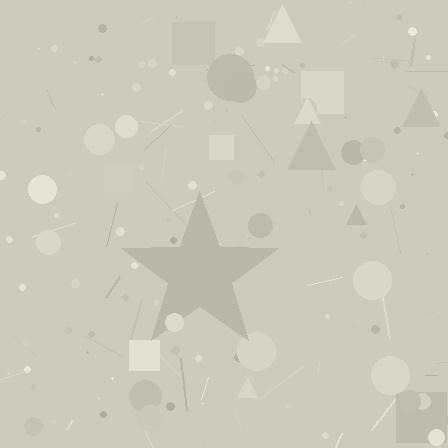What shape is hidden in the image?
A star is hidden in the image.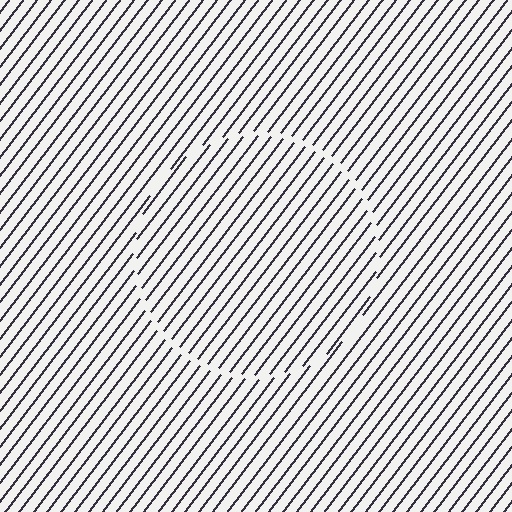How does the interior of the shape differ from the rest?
The interior of the shape contains the same grating, shifted by half a period — the contour is defined by the phase discontinuity where line-ends from the inner and outer gratings abut.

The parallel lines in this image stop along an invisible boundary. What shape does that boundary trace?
An illusory circle. The interior of the shape contains the same grating, shifted by half a period — the contour is defined by the phase discontinuity where line-ends from the inner and outer gratings abut.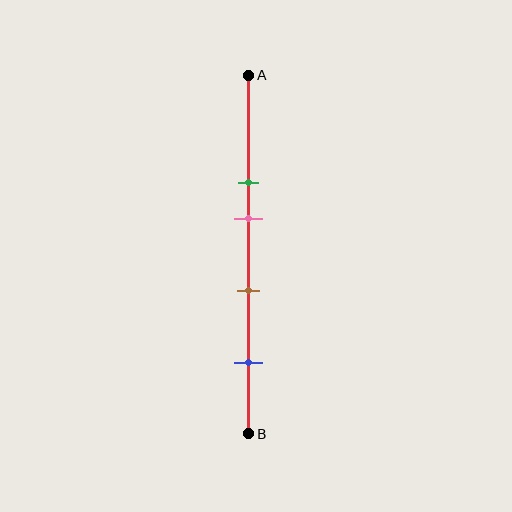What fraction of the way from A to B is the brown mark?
The brown mark is approximately 60% (0.6) of the way from A to B.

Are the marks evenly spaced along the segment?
No, the marks are not evenly spaced.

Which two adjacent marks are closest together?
The green and pink marks are the closest adjacent pair.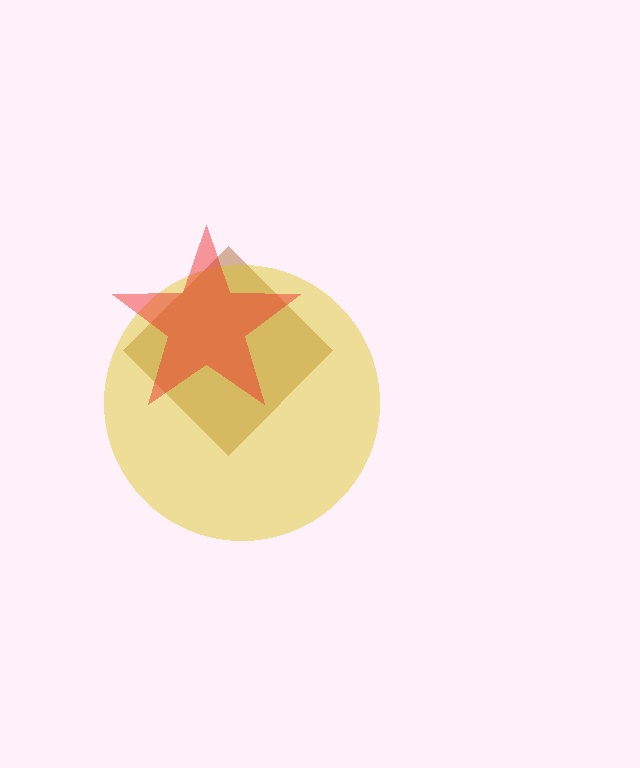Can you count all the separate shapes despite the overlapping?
Yes, there are 3 separate shapes.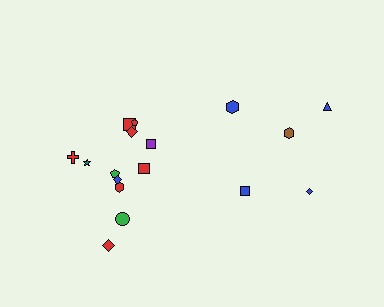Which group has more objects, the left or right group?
The left group.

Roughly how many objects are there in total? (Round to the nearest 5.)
Roughly 15 objects in total.